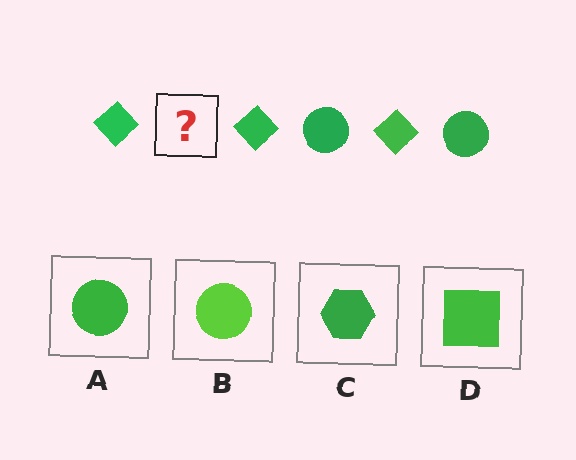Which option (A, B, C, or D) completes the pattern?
A.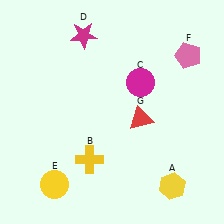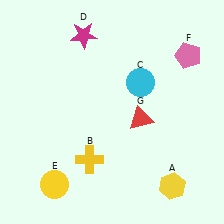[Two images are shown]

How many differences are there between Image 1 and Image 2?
There is 1 difference between the two images.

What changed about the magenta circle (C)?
In Image 1, C is magenta. In Image 2, it changed to cyan.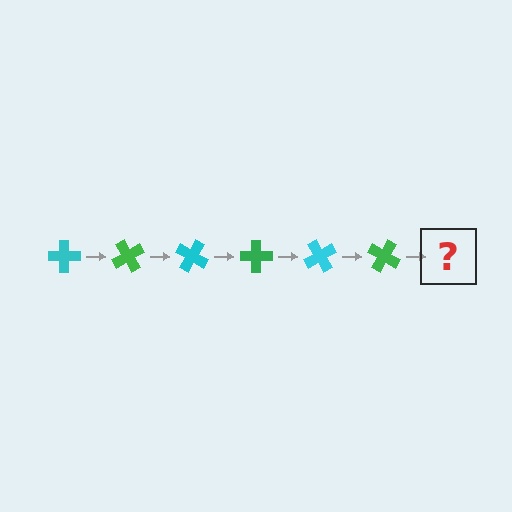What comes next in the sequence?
The next element should be a cyan cross, rotated 360 degrees from the start.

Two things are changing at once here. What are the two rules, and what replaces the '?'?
The two rules are that it rotates 60 degrees each step and the color cycles through cyan and green. The '?' should be a cyan cross, rotated 360 degrees from the start.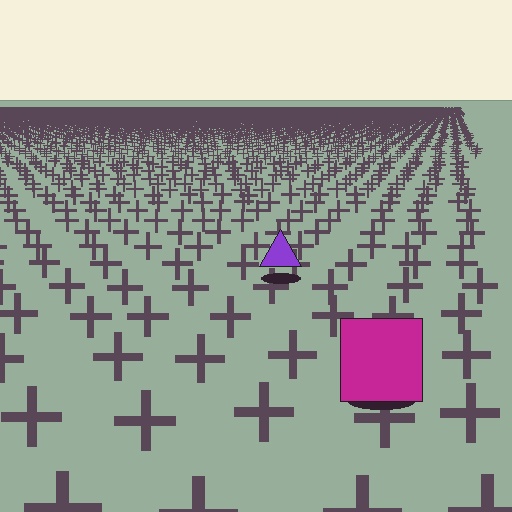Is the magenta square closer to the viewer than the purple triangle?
Yes. The magenta square is closer — you can tell from the texture gradient: the ground texture is coarser near it.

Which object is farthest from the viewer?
The purple triangle is farthest from the viewer. It appears smaller and the ground texture around it is denser.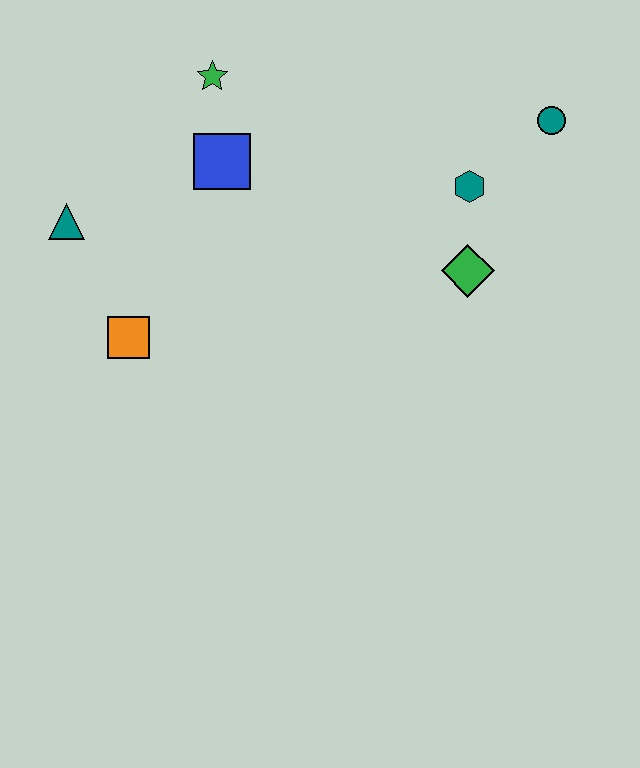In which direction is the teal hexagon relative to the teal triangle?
The teal hexagon is to the right of the teal triangle.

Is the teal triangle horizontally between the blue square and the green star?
No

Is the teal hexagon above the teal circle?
No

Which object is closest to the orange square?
The teal triangle is closest to the orange square.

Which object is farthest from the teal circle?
The teal triangle is farthest from the teal circle.